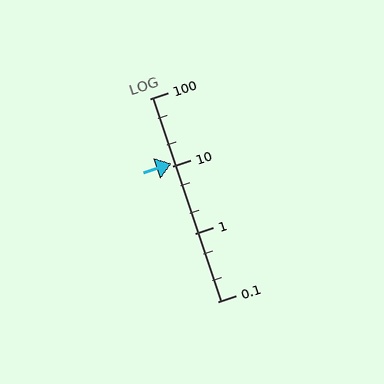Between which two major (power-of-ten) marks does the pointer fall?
The pointer is between 10 and 100.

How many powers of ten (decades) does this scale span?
The scale spans 3 decades, from 0.1 to 100.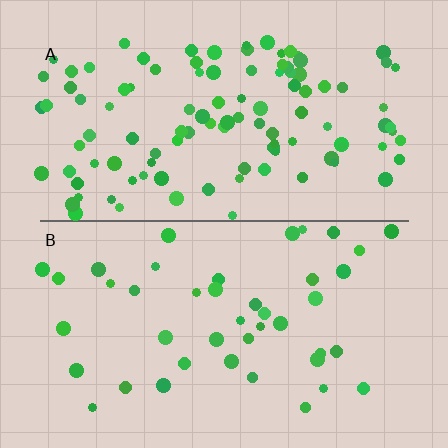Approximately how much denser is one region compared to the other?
Approximately 2.5× — region A over region B.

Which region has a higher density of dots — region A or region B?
A (the top).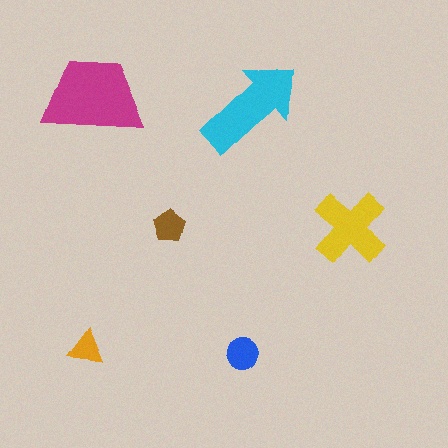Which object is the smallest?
The orange triangle.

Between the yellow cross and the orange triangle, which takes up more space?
The yellow cross.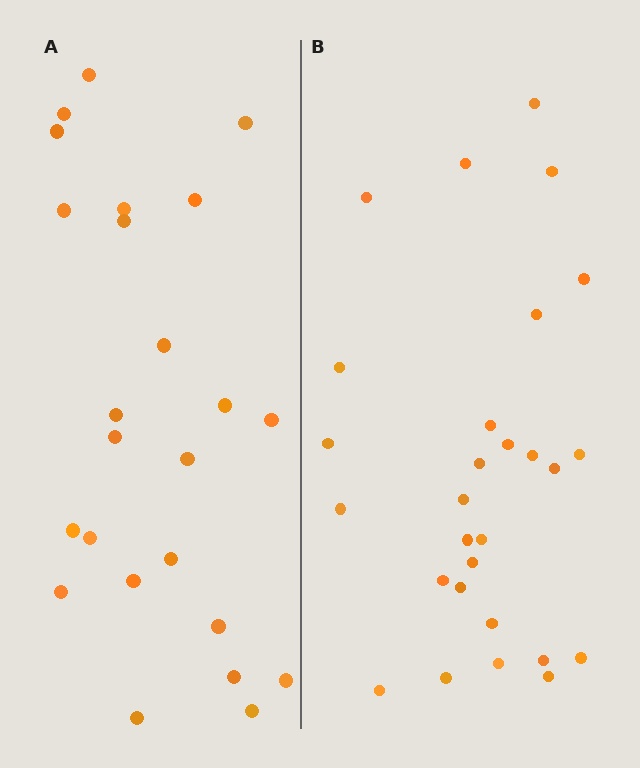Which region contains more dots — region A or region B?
Region B (the right region) has more dots.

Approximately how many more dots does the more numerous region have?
Region B has about 4 more dots than region A.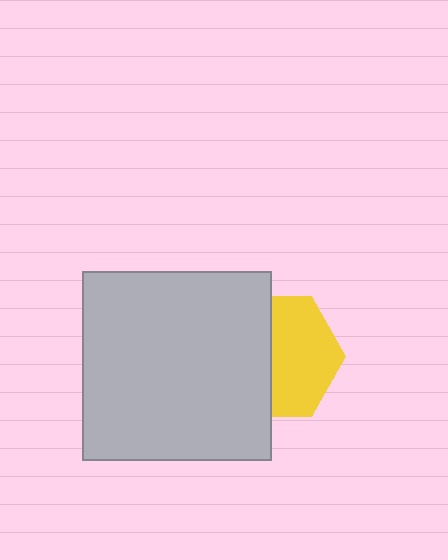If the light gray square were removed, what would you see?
You would see the complete yellow hexagon.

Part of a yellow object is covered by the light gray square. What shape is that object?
It is a hexagon.